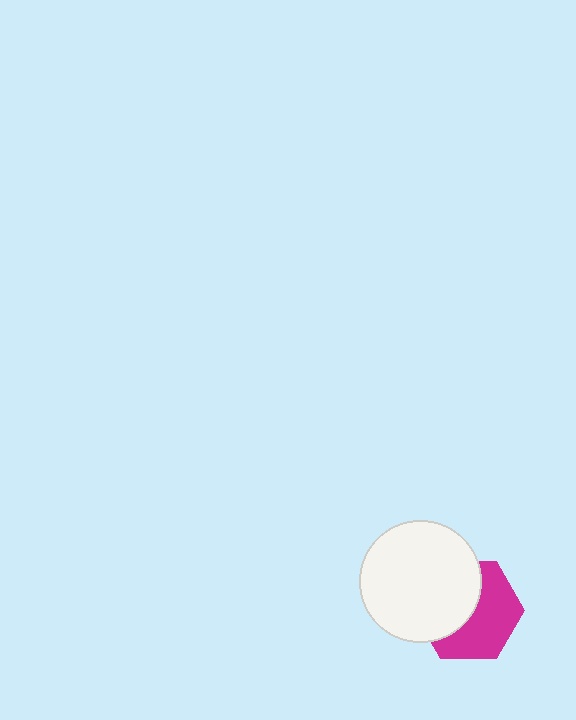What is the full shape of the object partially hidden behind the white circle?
The partially hidden object is a magenta hexagon.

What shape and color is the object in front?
The object in front is a white circle.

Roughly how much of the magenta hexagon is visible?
About half of it is visible (roughly 53%).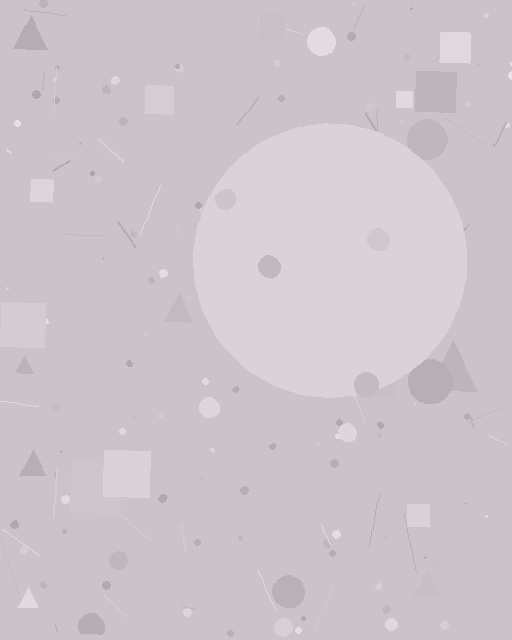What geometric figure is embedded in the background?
A circle is embedded in the background.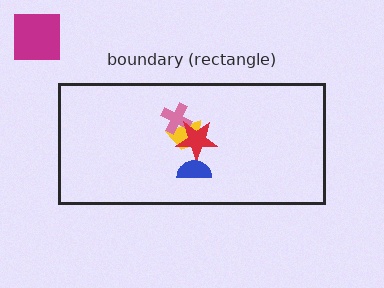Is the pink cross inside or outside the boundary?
Inside.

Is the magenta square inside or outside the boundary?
Outside.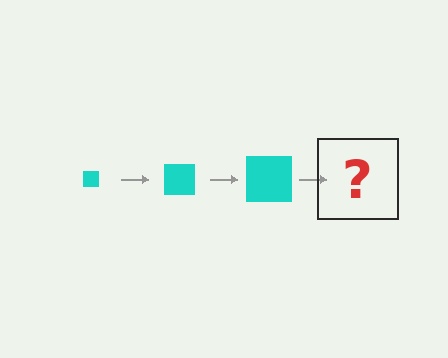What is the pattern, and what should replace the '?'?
The pattern is that the square gets progressively larger each step. The '?' should be a cyan square, larger than the previous one.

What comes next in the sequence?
The next element should be a cyan square, larger than the previous one.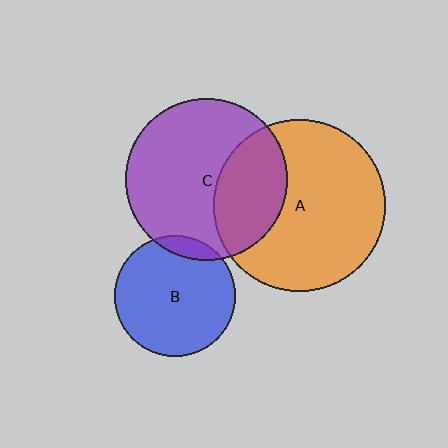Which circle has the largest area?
Circle A (orange).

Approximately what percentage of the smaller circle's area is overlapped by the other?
Approximately 10%.